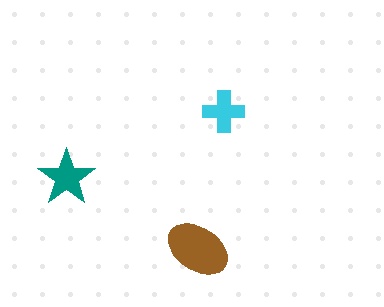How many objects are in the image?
There are 3 objects in the image.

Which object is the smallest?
The cyan cross.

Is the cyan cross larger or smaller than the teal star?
Smaller.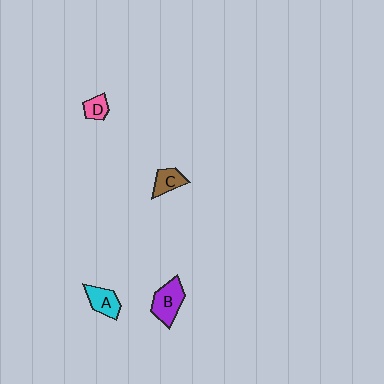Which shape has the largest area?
Shape B (purple).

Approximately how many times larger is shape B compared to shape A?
Approximately 1.3 times.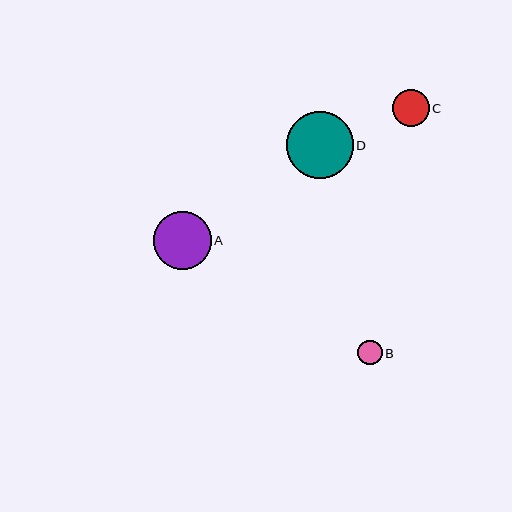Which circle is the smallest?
Circle B is the smallest with a size of approximately 24 pixels.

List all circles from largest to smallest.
From largest to smallest: D, A, C, B.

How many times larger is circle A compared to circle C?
Circle A is approximately 1.6 times the size of circle C.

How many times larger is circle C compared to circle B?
Circle C is approximately 1.5 times the size of circle B.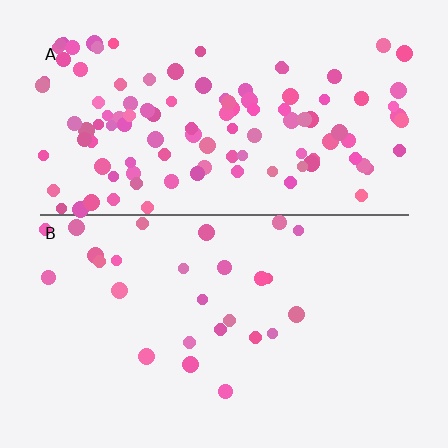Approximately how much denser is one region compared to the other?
Approximately 4.1× — region A over region B.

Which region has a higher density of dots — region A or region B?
A (the top).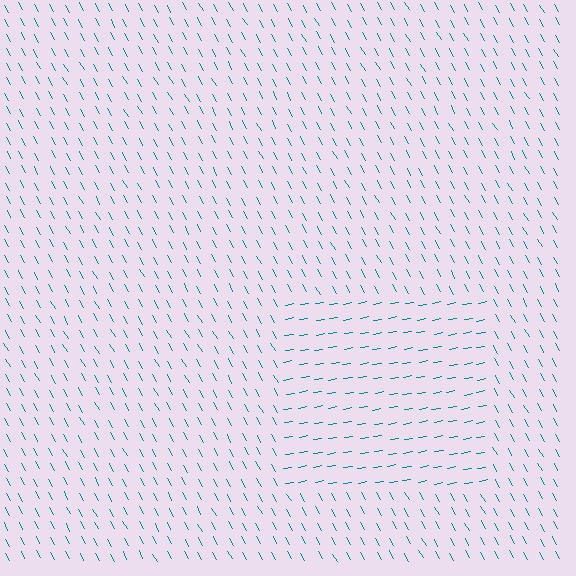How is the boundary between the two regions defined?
The boundary is defined purely by a change in line orientation (approximately 70 degrees difference). All lines are the same color and thickness.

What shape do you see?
I see a rectangle.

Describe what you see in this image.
The image is filled with small teal line segments. A rectangle region in the image has lines oriented differently from the surrounding lines, creating a visible texture boundary.